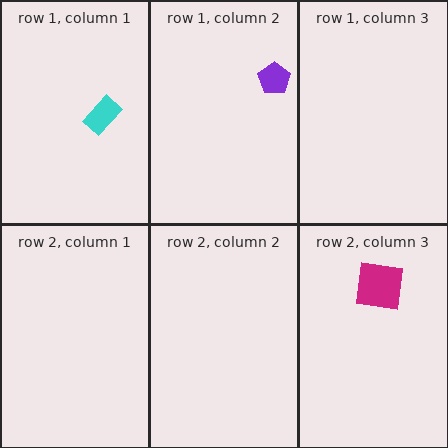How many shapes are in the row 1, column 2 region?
1.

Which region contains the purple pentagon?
The row 1, column 2 region.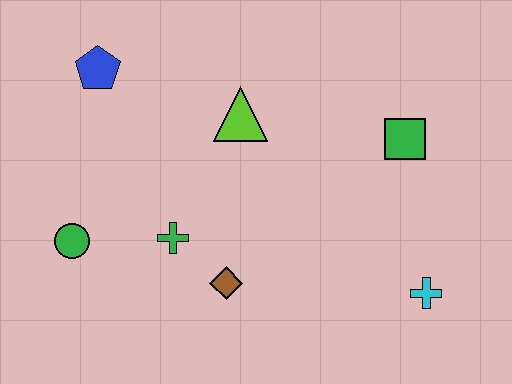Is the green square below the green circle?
No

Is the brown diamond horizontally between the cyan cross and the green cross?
Yes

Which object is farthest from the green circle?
The cyan cross is farthest from the green circle.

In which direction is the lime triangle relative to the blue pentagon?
The lime triangle is to the right of the blue pentagon.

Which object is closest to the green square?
The cyan cross is closest to the green square.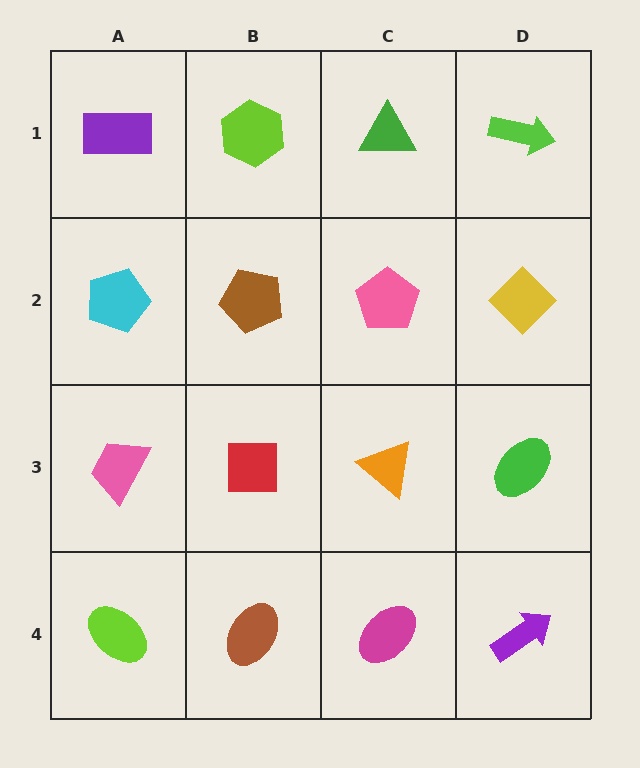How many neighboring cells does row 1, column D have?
2.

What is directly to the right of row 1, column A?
A lime hexagon.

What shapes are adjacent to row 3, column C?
A pink pentagon (row 2, column C), a magenta ellipse (row 4, column C), a red square (row 3, column B), a green ellipse (row 3, column D).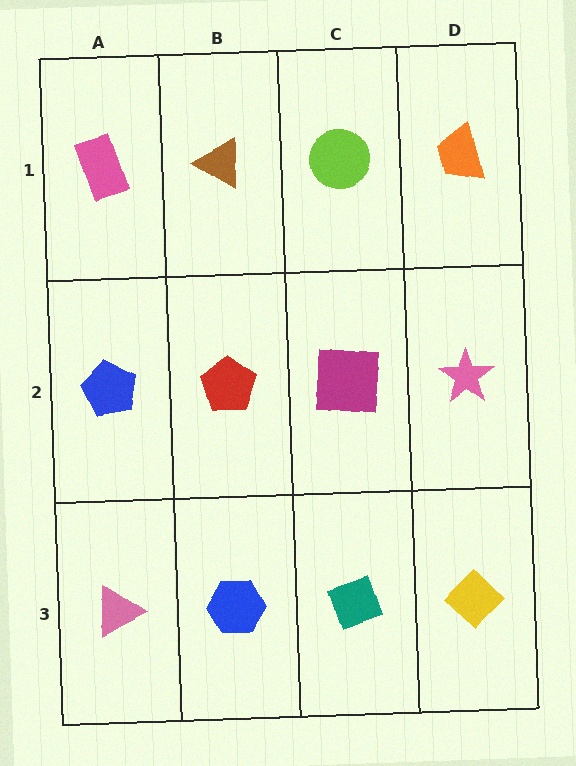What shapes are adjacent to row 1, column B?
A red pentagon (row 2, column B), a pink rectangle (row 1, column A), a lime circle (row 1, column C).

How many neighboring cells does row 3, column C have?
3.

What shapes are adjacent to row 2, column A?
A pink rectangle (row 1, column A), a pink triangle (row 3, column A), a red pentagon (row 2, column B).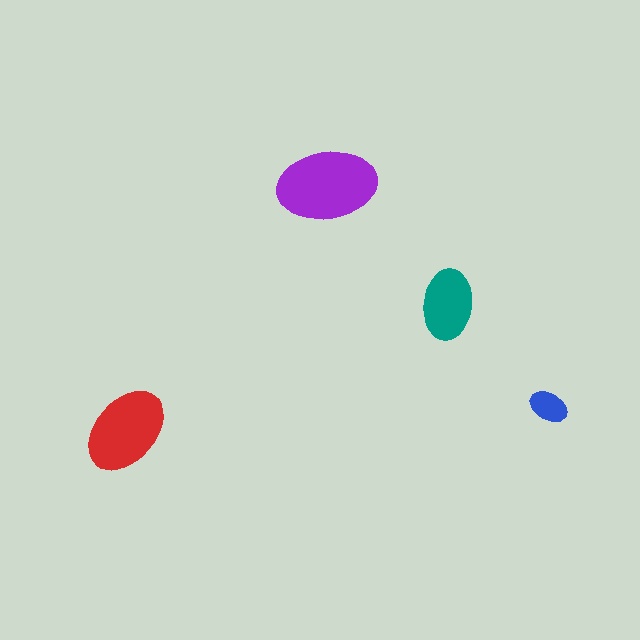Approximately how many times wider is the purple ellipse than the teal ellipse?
About 1.5 times wider.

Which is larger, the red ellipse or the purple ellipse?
The purple one.